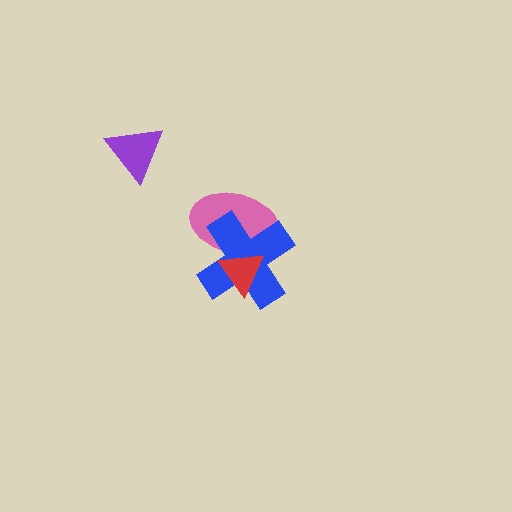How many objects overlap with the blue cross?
2 objects overlap with the blue cross.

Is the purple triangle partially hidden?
No, no other shape covers it.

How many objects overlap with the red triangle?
2 objects overlap with the red triangle.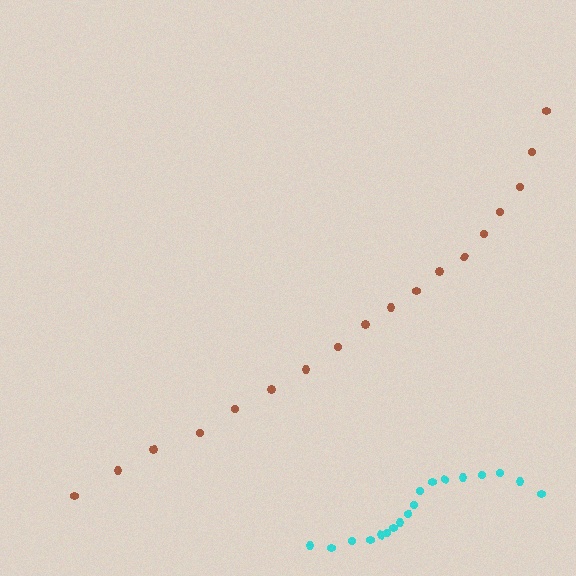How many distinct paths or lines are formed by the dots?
There are 2 distinct paths.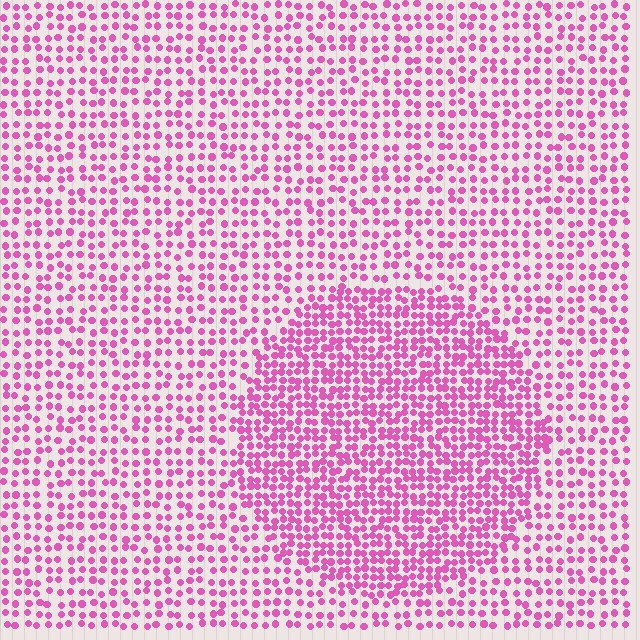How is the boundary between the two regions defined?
The boundary is defined by a change in element density (approximately 1.8x ratio). All elements are the same color, size, and shape.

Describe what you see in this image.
The image contains small pink elements arranged at two different densities. A circle-shaped region is visible where the elements are more densely packed than the surrounding area.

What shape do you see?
I see a circle.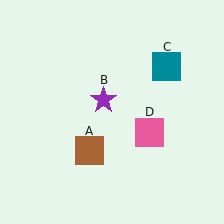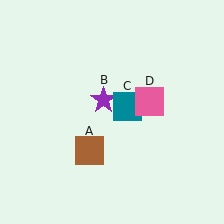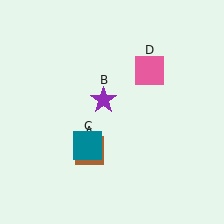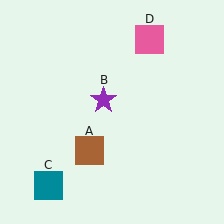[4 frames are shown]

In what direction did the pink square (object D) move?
The pink square (object D) moved up.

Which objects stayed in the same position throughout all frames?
Brown square (object A) and purple star (object B) remained stationary.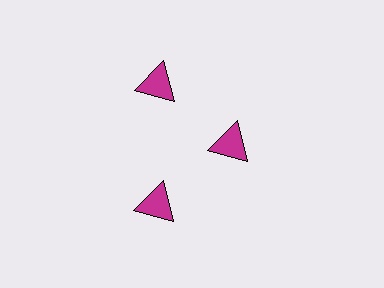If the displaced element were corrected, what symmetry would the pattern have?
It would have 3-fold rotational symmetry — the pattern would map onto itself every 120 degrees.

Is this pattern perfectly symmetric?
No. The 3 magenta triangles are arranged in a ring, but one element near the 3 o'clock position is pulled inward toward the center, breaking the 3-fold rotational symmetry.